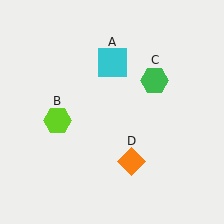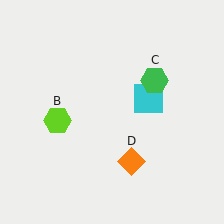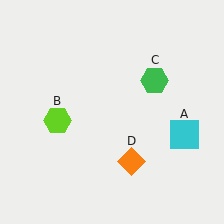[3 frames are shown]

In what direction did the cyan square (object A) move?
The cyan square (object A) moved down and to the right.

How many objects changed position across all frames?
1 object changed position: cyan square (object A).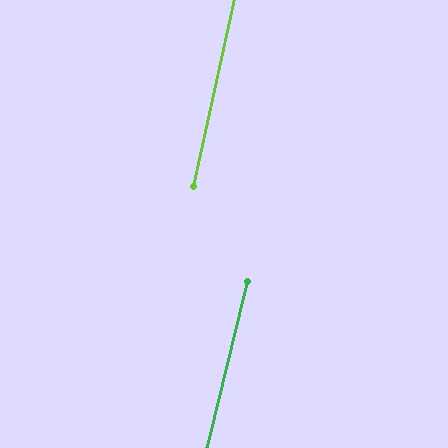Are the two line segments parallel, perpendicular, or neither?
Parallel — their directions differ by only 1.2°.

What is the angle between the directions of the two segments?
Approximately 1 degree.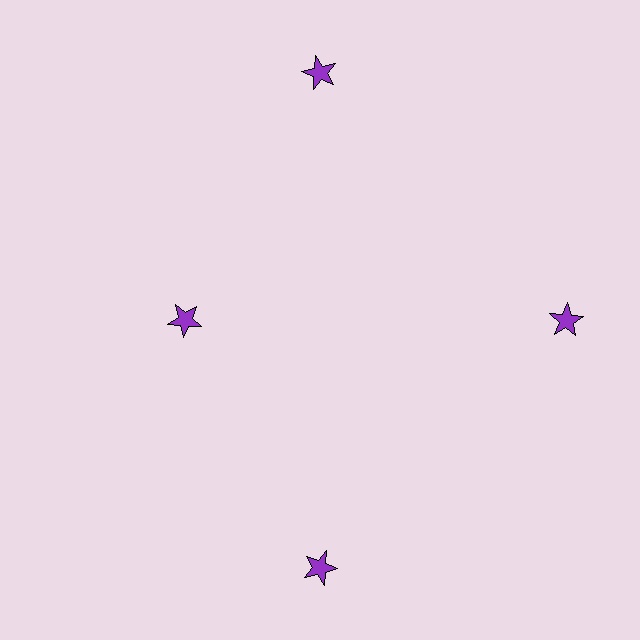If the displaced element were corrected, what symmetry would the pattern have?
It would have 4-fold rotational symmetry — the pattern would map onto itself every 90 degrees.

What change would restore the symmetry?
The symmetry would be restored by moving it outward, back onto the ring so that all 4 stars sit at equal angles and equal distance from the center.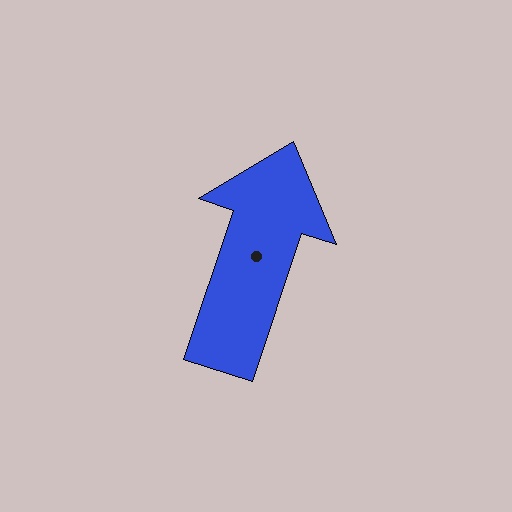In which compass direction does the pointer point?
North.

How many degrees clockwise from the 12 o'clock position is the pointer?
Approximately 18 degrees.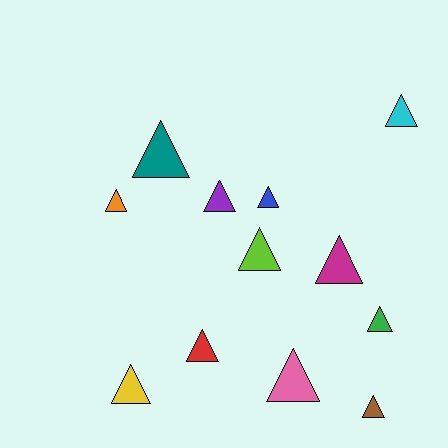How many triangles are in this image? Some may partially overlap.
There are 12 triangles.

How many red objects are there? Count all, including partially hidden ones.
There is 1 red object.